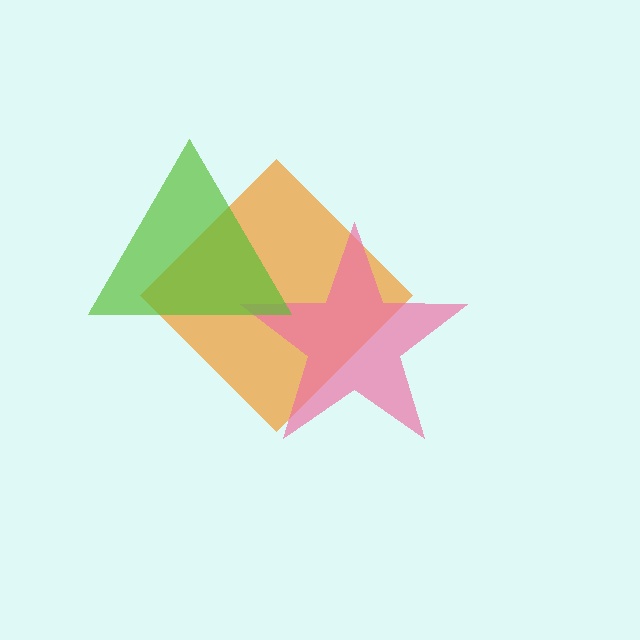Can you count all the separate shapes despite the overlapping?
Yes, there are 3 separate shapes.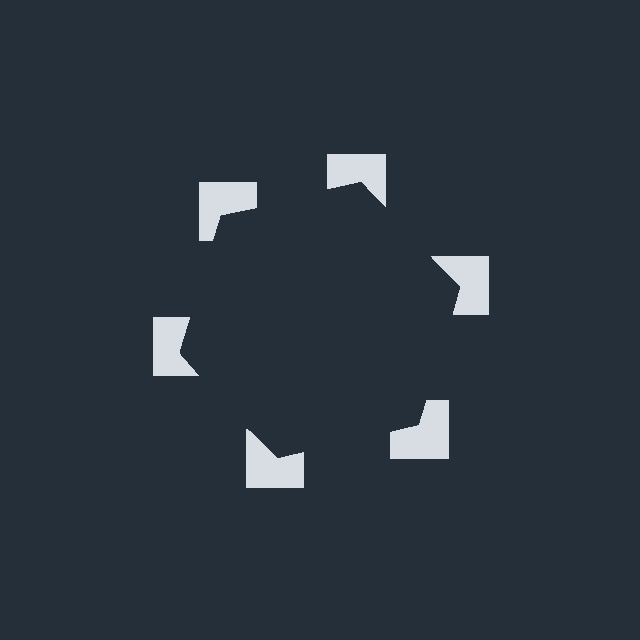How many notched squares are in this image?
There are 6 — one at each vertex of the illusory hexagon.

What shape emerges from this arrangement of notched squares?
An illusory hexagon — its edges are inferred from the aligned wedge cuts in the notched squares, not physically drawn.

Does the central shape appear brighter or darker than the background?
It typically appears slightly darker than the background, even though no actual brightness change is drawn.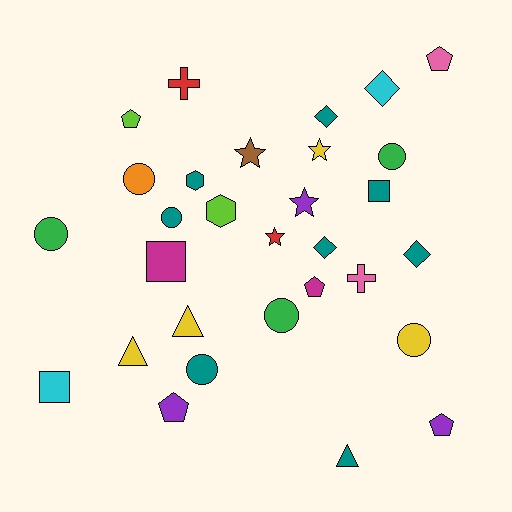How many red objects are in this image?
There are 2 red objects.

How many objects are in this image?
There are 30 objects.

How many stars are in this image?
There are 4 stars.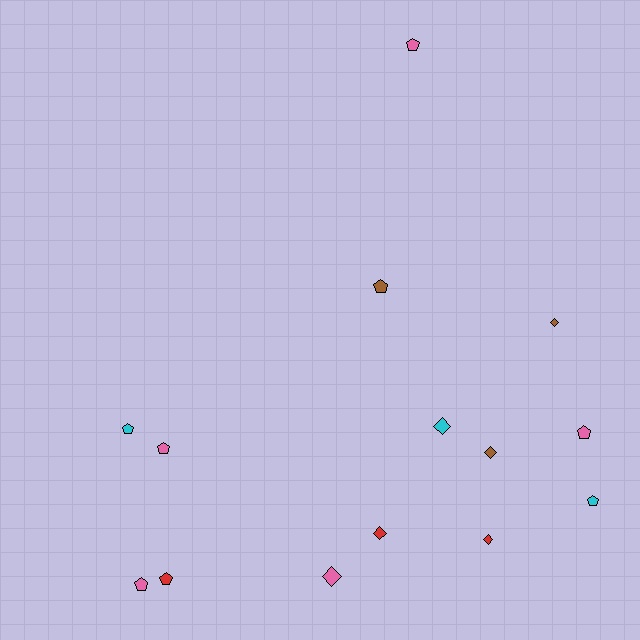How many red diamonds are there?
There are 2 red diamonds.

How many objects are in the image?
There are 14 objects.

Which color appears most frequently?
Pink, with 5 objects.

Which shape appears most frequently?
Pentagon, with 8 objects.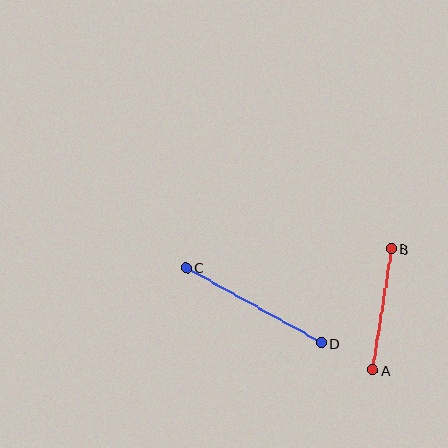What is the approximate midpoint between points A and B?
The midpoint is at approximately (382, 309) pixels.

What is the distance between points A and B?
The distance is approximately 123 pixels.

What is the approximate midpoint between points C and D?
The midpoint is at approximately (254, 305) pixels.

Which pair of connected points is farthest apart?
Points C and D are farthest apart.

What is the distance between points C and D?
The distance is approximately 154 pixels.